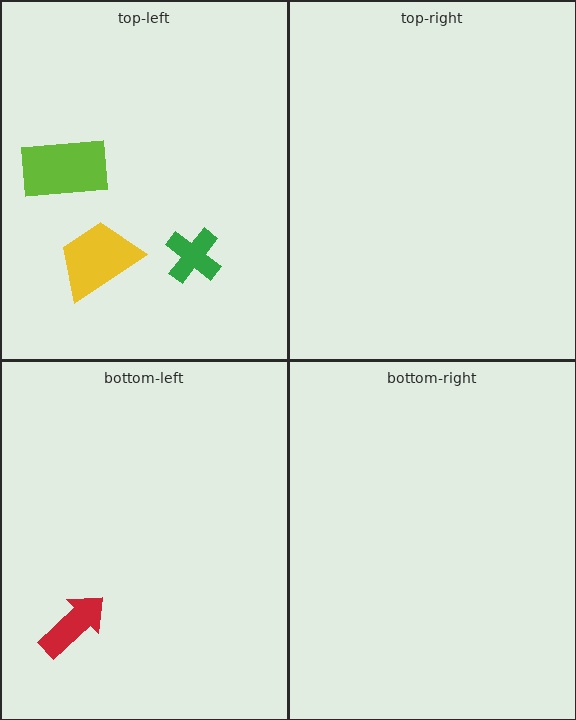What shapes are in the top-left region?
The green cross, the lime rectangle, the yellow trapezoid.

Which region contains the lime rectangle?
The top-left region.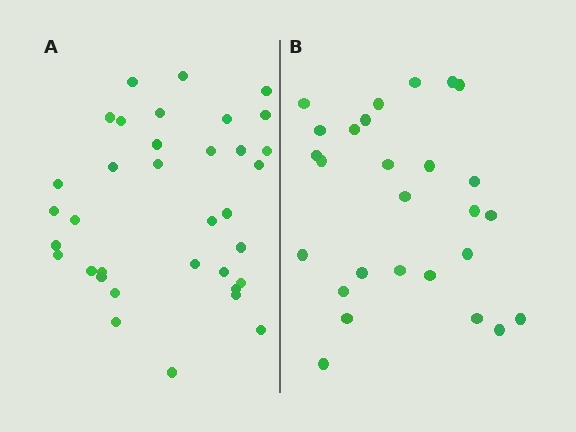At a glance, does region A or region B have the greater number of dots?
Region A (the left region) has more dots.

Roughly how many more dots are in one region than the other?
Region A has roughly 8 or so more dots than region B.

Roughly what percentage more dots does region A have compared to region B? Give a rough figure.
About 30% more.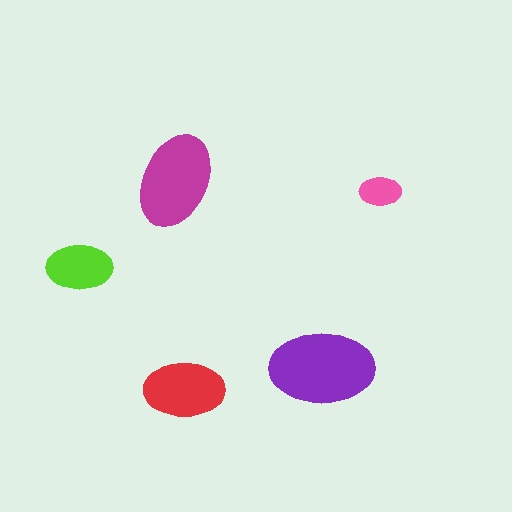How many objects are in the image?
There are 5 objects in the image.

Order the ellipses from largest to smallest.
the purple one, the magenta one, the red one, the lime one, the pink one.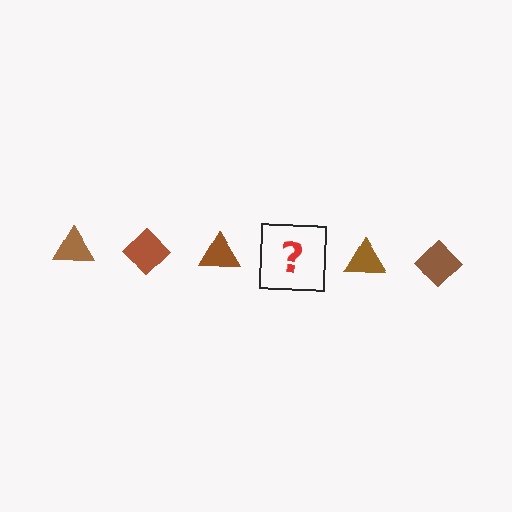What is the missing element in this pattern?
The missing element is a brown diamond.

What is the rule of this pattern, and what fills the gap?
The rule is that the pattern cycles through triangle, diamond shapes in brown. The gap should be filled with a brown diamond.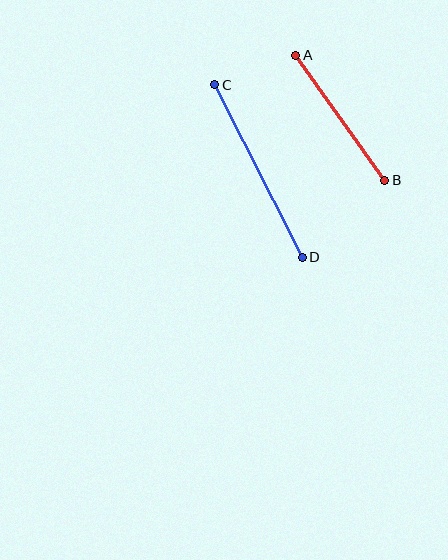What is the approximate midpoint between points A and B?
The midpoint is at approximately (340, 118) pixels.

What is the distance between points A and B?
The distance is approximately 153 pixels.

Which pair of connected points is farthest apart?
Points C and D are farthest apart.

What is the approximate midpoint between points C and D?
The midpoint is at approximately (259, 171) pixels.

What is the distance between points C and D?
The distance is approximately 193 pixels.